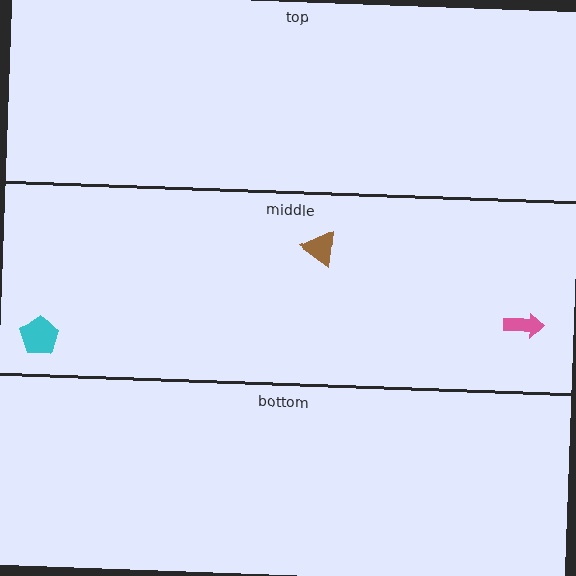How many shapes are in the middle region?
3.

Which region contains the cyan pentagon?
The middle region.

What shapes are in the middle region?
The pink arrow, the cyan pentagon, the brown triangle.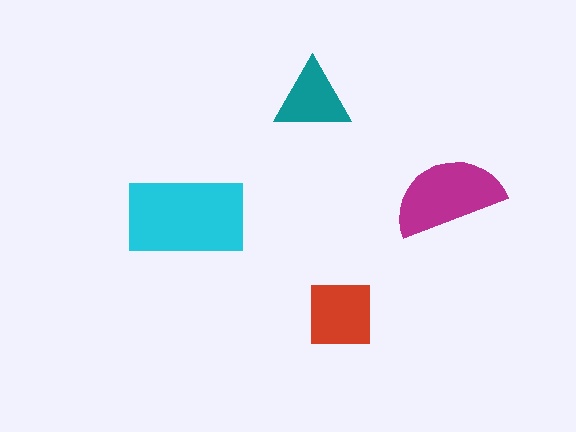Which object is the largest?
The cyan rectangle.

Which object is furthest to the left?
The cyan rectangle is leftmost.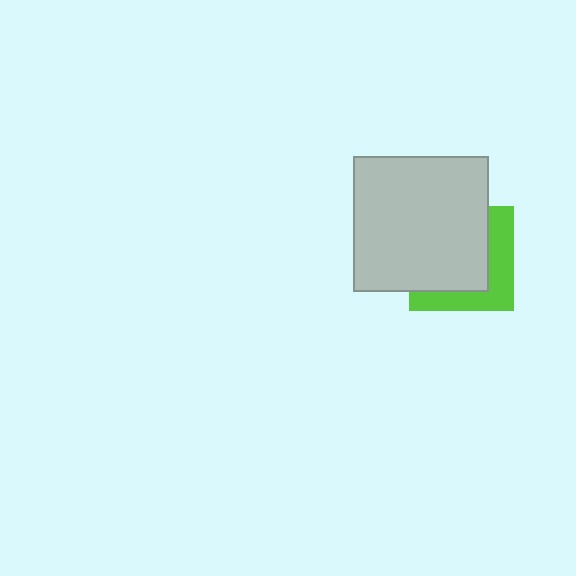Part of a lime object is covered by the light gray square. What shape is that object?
It is a square.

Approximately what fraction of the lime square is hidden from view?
Roughly 62% of the lime square is hidden behind the light gray square.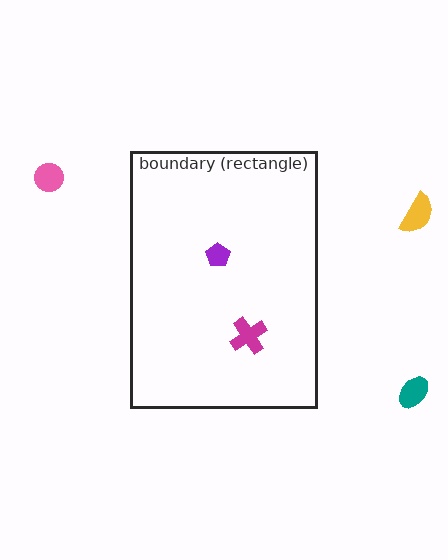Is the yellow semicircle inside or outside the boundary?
Outside.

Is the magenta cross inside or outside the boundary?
Inside.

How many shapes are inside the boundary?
2 inside, 3 outside.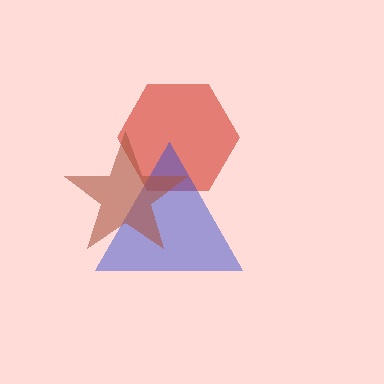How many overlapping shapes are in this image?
There are 3 overlapping shapes in the image.